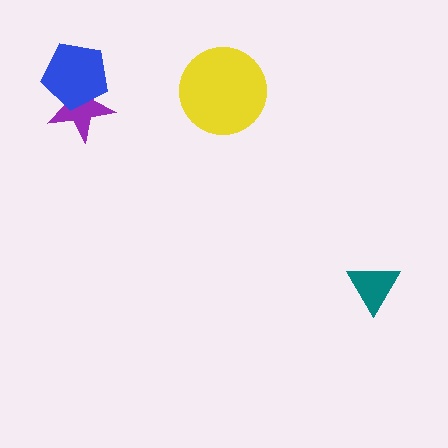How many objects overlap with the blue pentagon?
1 object overlaps with the blue pentagon.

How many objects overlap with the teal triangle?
0 objects overlap with the teal triangle.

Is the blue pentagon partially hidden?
No, no other shape covers it.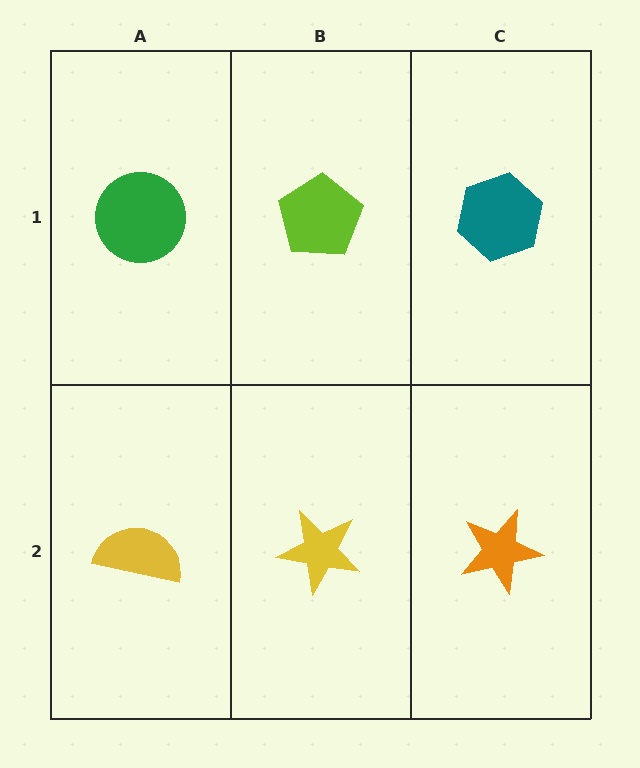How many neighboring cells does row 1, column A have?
2.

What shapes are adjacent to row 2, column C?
A teal hexagon (row 1, column C), a yellow star (row 2, column B).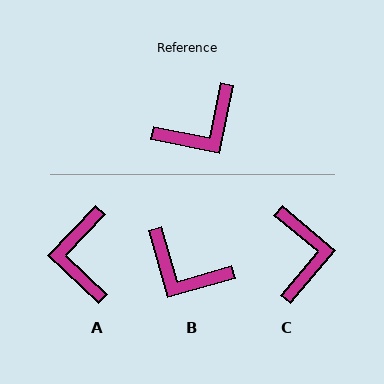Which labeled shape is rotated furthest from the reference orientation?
A, about 122 degrees away.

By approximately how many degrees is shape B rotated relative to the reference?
Approximately 63 degrees clockwise.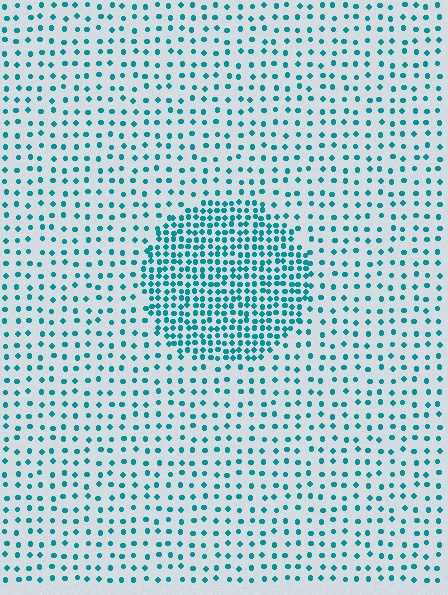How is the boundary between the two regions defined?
The boundary is defined by a change in element density (approximately 2.5x ratio). All elements are the same color, size, and shape.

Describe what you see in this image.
The image contains small teal elements arranged at two different densities. A circle-shaped region is visible where the elements are more densely packed than the surrounding area.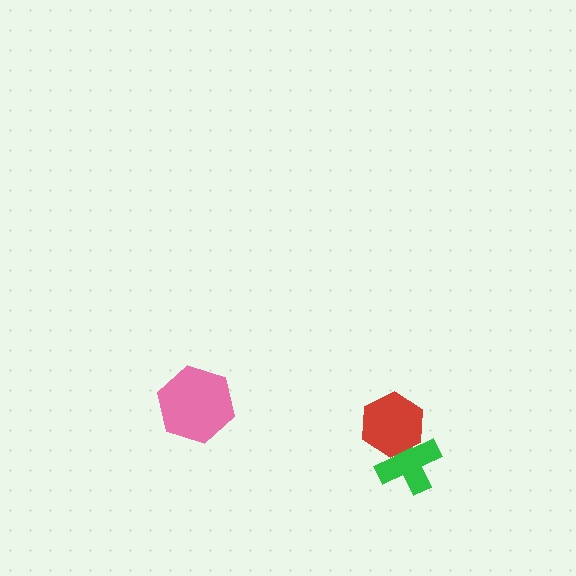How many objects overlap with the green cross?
1 object overlaps with the green cross.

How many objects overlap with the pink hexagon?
0 objects overlap with the pink hexagon.